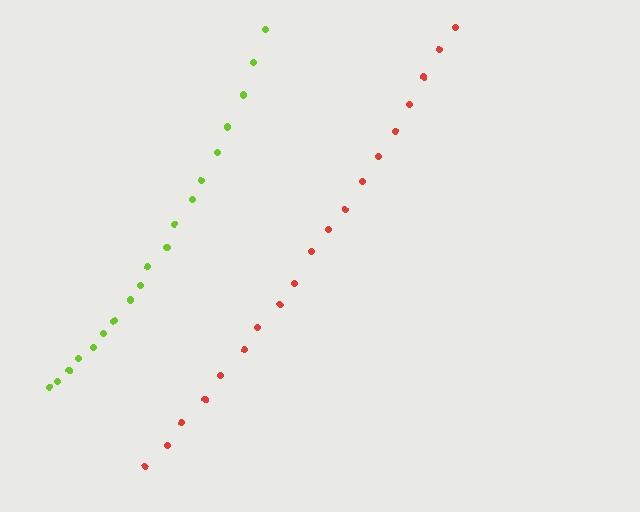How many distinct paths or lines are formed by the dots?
There are 2 distinct paths.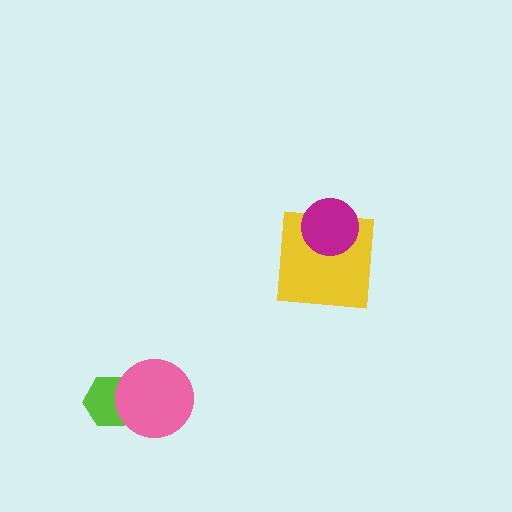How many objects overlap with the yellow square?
1 object overlaps with the yellow square.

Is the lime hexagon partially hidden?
Yes, it is partially covered by another shape.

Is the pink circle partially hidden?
No, no other shape covers it.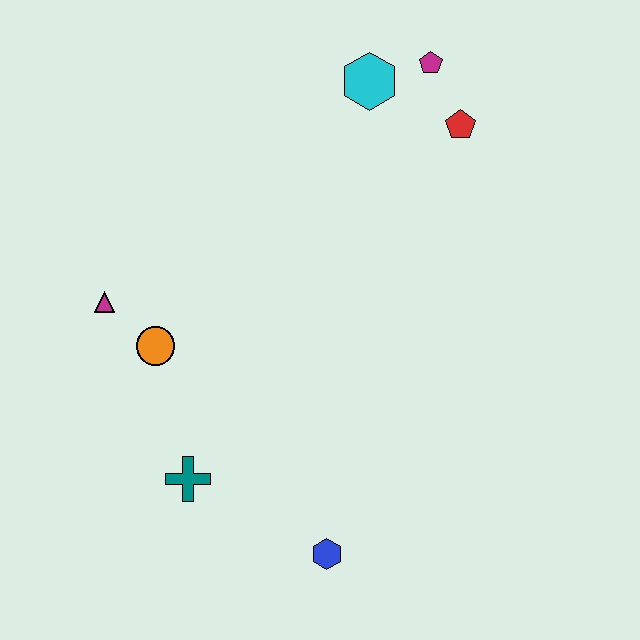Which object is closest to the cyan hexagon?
The magenta pentagon is closest to the cyan hexagon.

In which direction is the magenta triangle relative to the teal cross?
The magenta triangle is above the teal cross.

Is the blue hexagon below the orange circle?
Yes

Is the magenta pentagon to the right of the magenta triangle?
Yes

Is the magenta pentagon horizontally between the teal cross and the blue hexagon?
No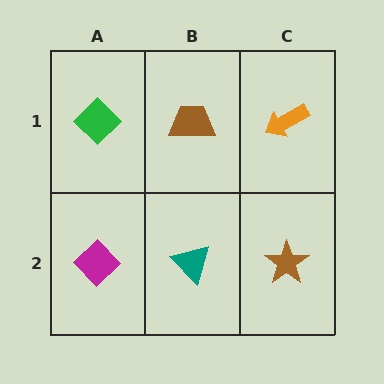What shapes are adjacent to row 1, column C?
A brown star (row 2, column C), a brown trapezoid (row 1, column B).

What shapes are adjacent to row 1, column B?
A teal triangle (row 2, column B), a green diamond (row 1, column A), an orange arrow (row 1, column C).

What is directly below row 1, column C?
A brown star.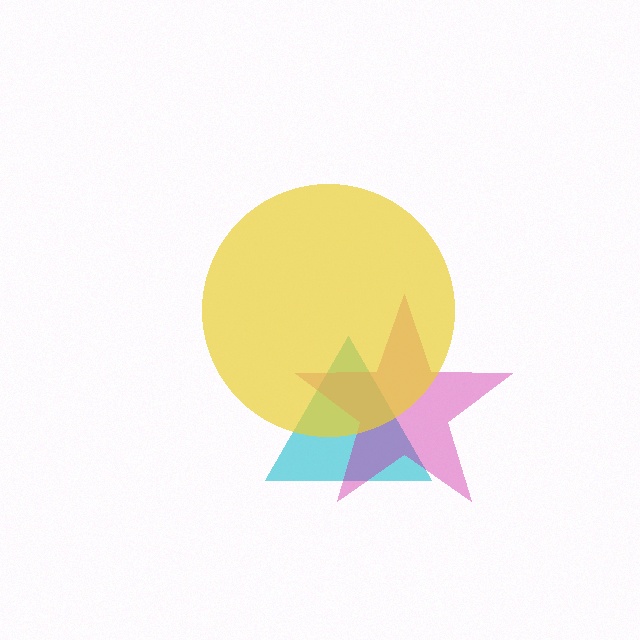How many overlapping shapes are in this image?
There are 3 overlapping shapes in the image.